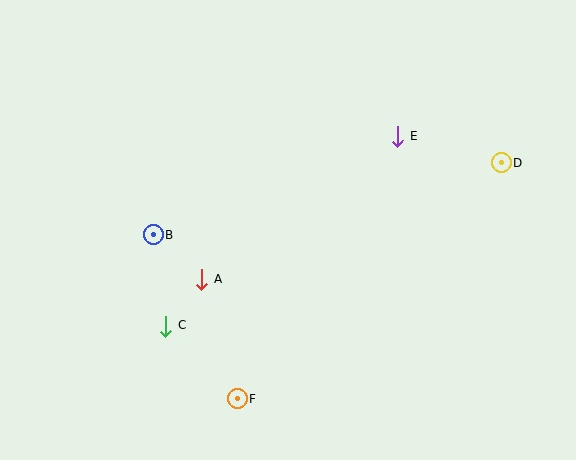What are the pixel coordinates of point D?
Point D is at (501, 163).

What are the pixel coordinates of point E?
Point E is at (397, 136).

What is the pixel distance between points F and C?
The distance between F and C is 102 pixels.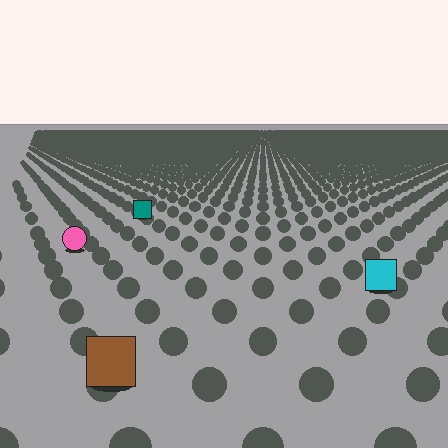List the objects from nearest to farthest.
From nearest to farthest: the brown square, the cyan square, the pink circle, the teal square.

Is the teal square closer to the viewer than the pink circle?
No. The pink circle is closer — you can tell from the texture gradient: the ground texture is coarser near it.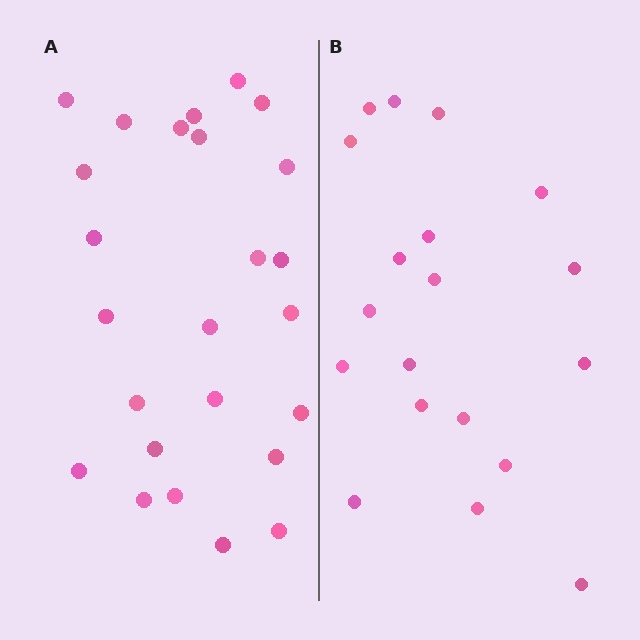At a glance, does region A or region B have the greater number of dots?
Region A (the left region) has more dots.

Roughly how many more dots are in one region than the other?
Region A has about 6 more dots than region B.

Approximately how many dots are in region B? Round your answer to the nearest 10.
About 20 dots. (The exact count is 19, which rounds to 20.)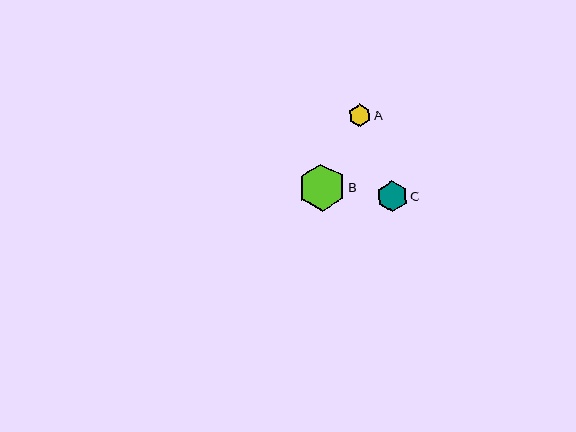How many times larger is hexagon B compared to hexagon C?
Hexagon B is approximately 1.5 times the size of hexagon C.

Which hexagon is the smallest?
Hexagon A is the smallest with a size of approximately 22 pixels.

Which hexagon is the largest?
Hexagon B is the largest with a size of approximately 47 pixels.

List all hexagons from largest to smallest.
From largest to smallest: B, C, A.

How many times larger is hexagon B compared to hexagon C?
Hexagon B is approximately 1.5 times the size of hexagon C.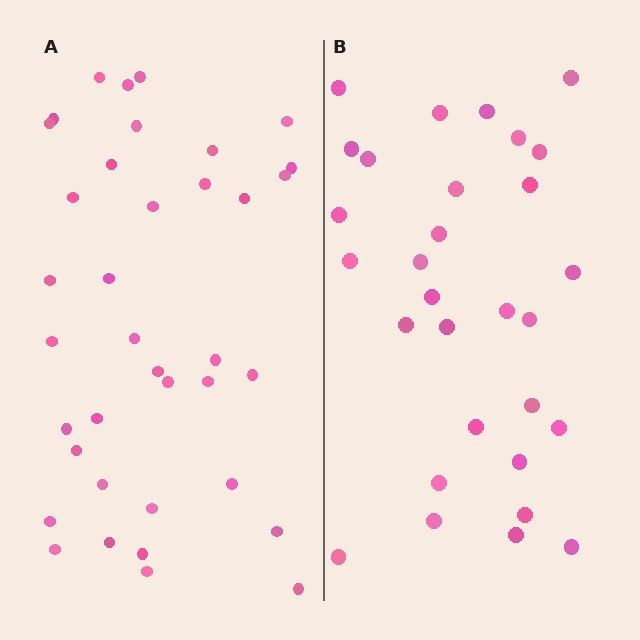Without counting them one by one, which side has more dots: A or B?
Region A (the left region) has more dots.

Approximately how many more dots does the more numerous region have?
Region A has roughly 8 or so more dots than region B.